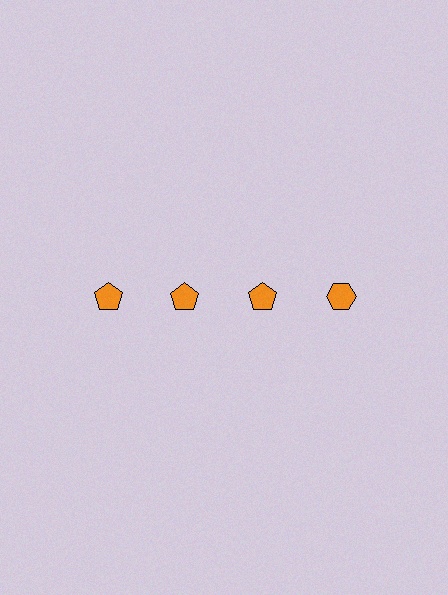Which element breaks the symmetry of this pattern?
The orange hexagon in the top row, second from right column breaks the symmetry. All other shapes are orange pentagons.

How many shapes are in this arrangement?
There are 4 shapes arranged in a grid pattern.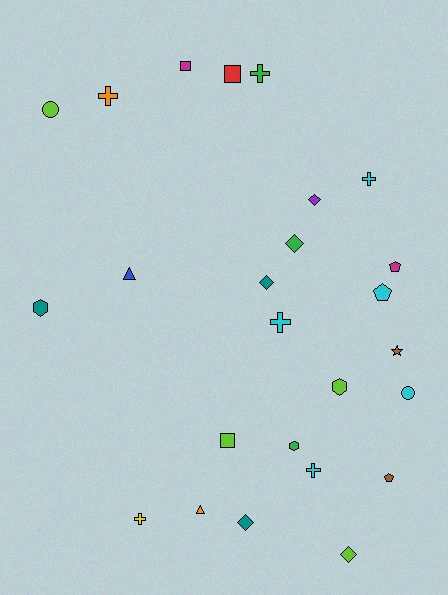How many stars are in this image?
There is 1 star.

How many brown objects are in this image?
There are 2 brown objects.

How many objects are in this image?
There are 25 objects.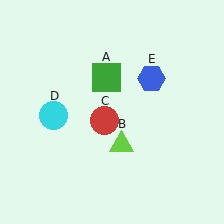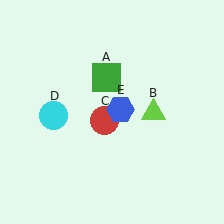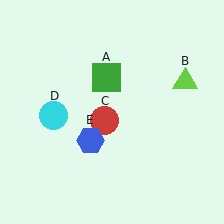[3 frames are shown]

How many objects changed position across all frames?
2 objects changed position: lime triangle (object B), blue hexagon (object E).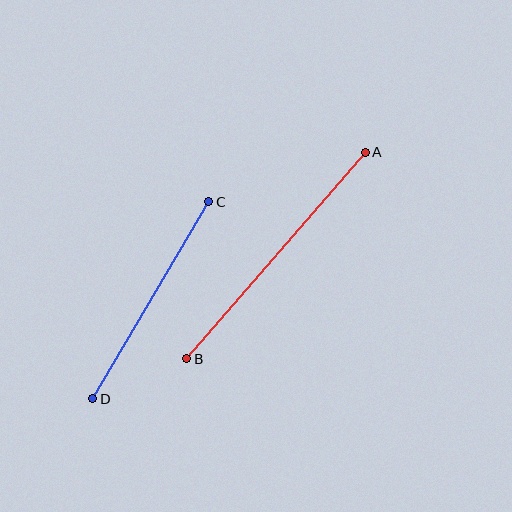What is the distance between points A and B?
The distance is approximately 273 pixels.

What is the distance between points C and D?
The distance is approximately 229 pixels.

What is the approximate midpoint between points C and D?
The midpoint is at approximately (151, 300) pixels.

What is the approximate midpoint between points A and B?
The midpoint is at approximately (276, 256) pixels.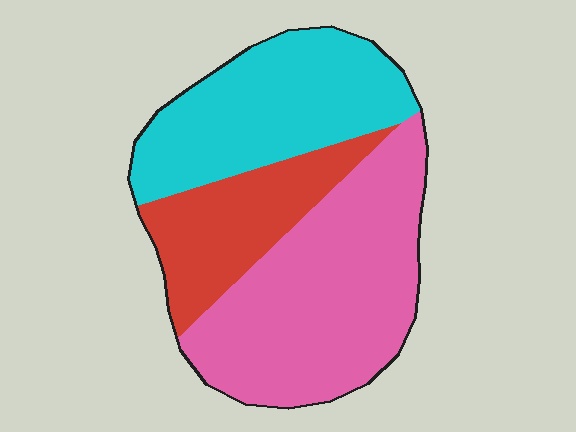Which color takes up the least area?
Red, at roughly 20%.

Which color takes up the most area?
Pink, at roughly 45%.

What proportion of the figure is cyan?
Cyan covers 33% of the figure.